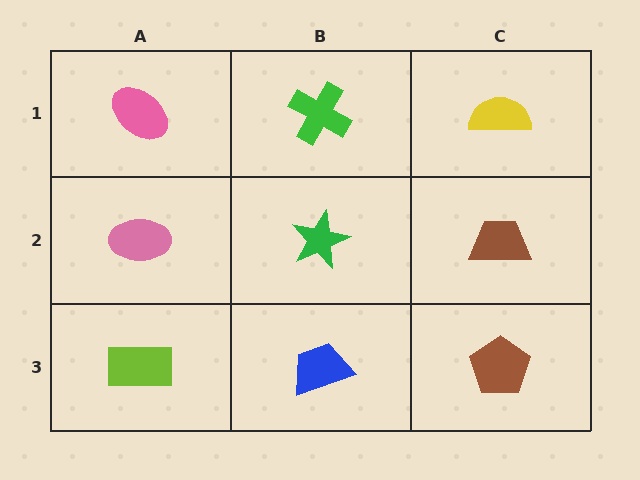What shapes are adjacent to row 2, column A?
A pink ellipse (row 1, column A), a lime rectangle (row 3, column A), a green star (row 2, column B).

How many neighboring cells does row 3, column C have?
2.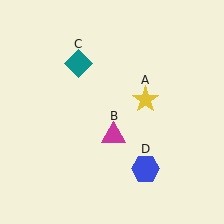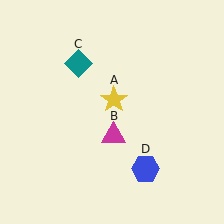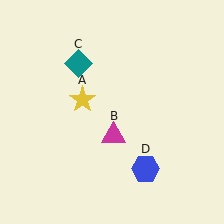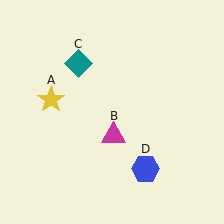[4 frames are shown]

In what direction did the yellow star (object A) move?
The yellow star (object A) moved left.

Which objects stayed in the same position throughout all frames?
Magenta triangle (object B) and teal diamond (object C) and blue hexagon (object D) remained stationary.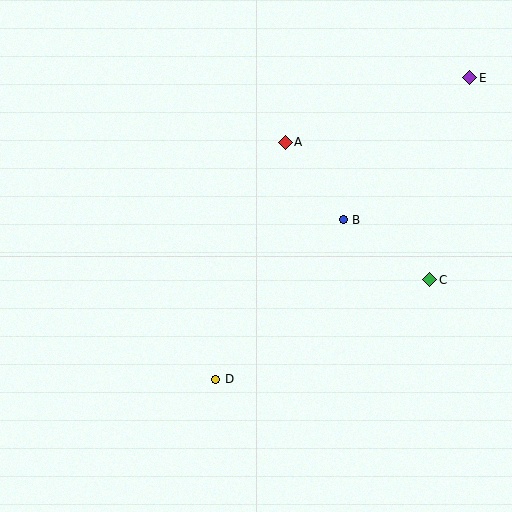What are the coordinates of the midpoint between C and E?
The midpoint between C and E is at (450, 179).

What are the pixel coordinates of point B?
Point B is at (343, 220).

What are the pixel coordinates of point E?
Point E is at (470, 78).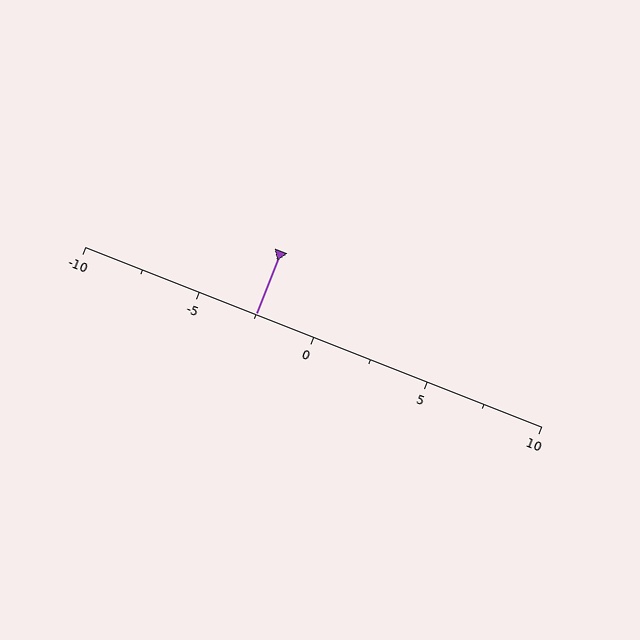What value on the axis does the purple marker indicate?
The marker indicates approximately -2.5.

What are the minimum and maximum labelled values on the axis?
The axis runs from -10 to 10.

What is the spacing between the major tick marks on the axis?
The major ticks are spaced 5 apart.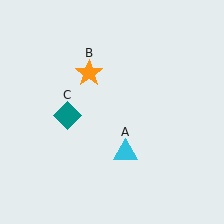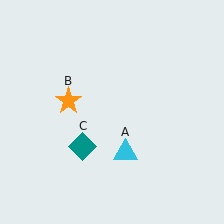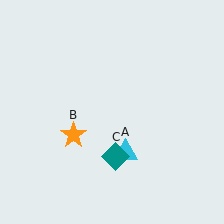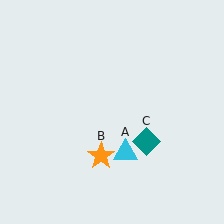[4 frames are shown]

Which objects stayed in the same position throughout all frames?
Cyan triangle (object A) remained stationary.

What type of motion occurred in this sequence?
The orange star (object B), teal diamond (object C) rotated counterclockwise around the center of the scene.